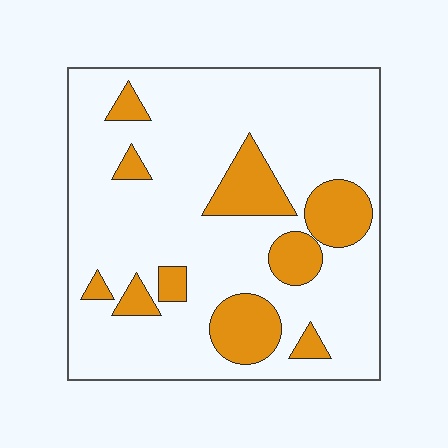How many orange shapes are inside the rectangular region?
10.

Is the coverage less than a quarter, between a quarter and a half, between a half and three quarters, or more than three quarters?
Less than a quarter.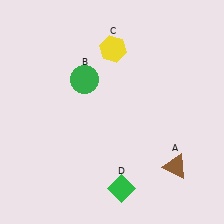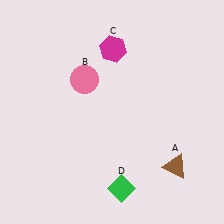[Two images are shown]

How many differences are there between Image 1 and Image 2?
There are 2 differences between the two images.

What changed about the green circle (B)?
In Image 1, B is green. In Image 2, it changed to pink.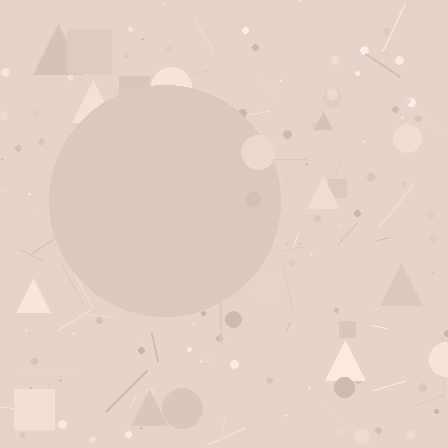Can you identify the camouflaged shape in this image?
The camouflaged shape is a circle.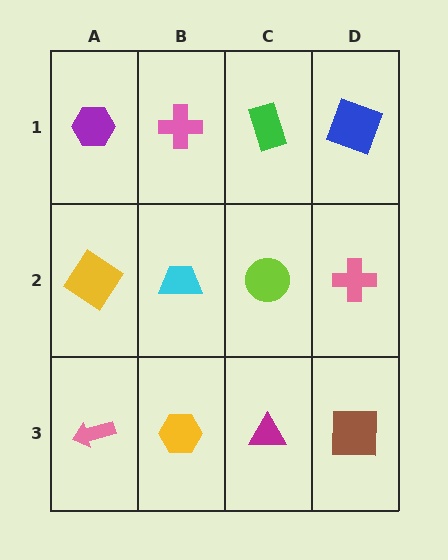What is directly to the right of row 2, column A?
A cyan trapezoid.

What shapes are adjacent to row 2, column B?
A pink cross (row 1, column B), a yellow hexagon (row 3, column B), a yellow diamond (row 2, column A), a lime circle (row 2, column C).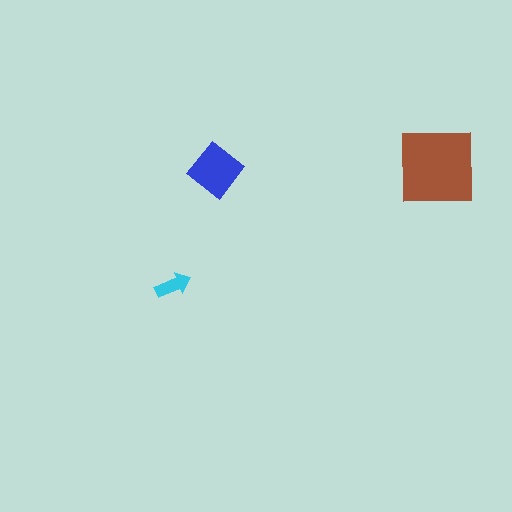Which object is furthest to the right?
The brown square is rightmost.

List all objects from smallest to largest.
The cyan arrow, the blue diamond, the brown square.